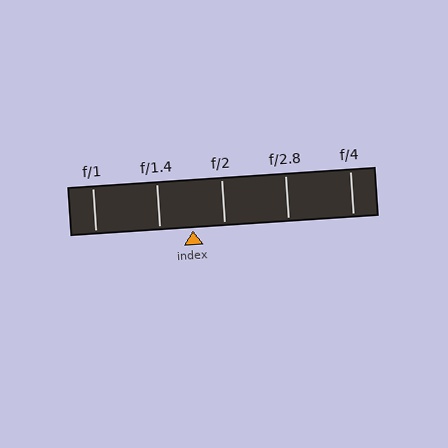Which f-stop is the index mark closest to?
The index mark is closest to f/2.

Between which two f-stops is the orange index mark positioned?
The index mark is between f/1.4 and f/2.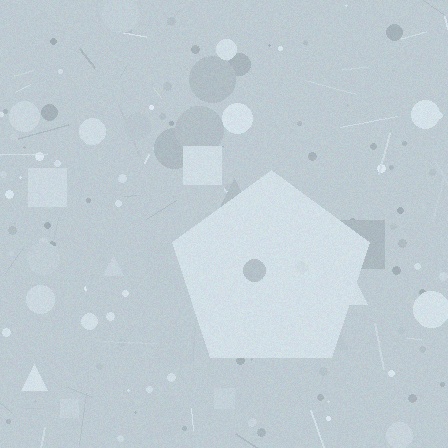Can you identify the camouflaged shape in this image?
The camouflaged shape is a pentagon.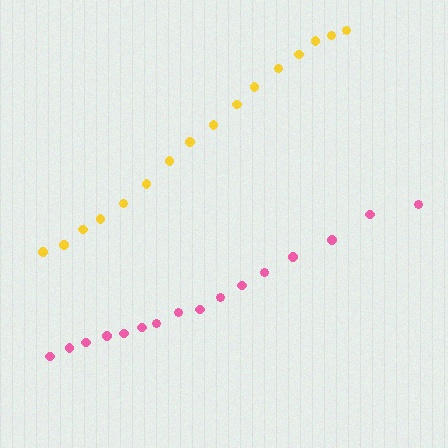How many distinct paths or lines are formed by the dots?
There are 2 distinct paths.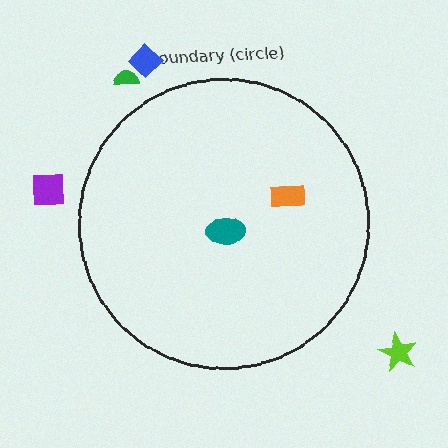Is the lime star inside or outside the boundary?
Outside.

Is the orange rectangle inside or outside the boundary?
Inside.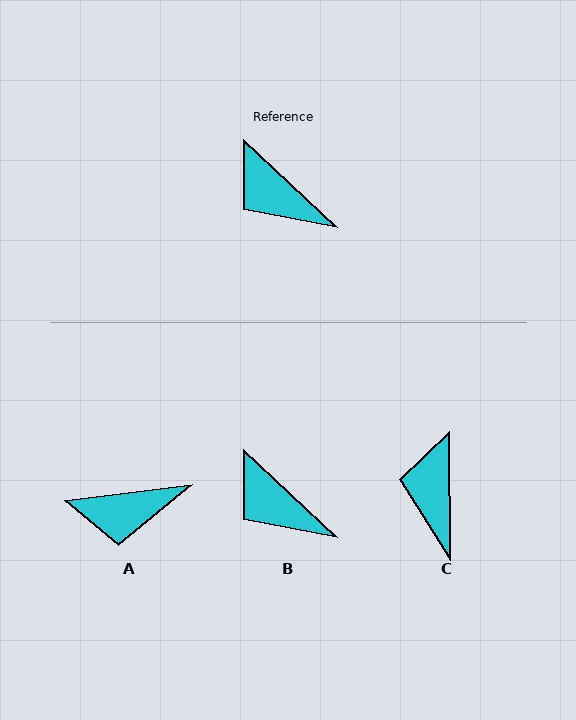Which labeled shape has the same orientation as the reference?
B.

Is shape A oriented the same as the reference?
No, it is off by about 50 degrees.